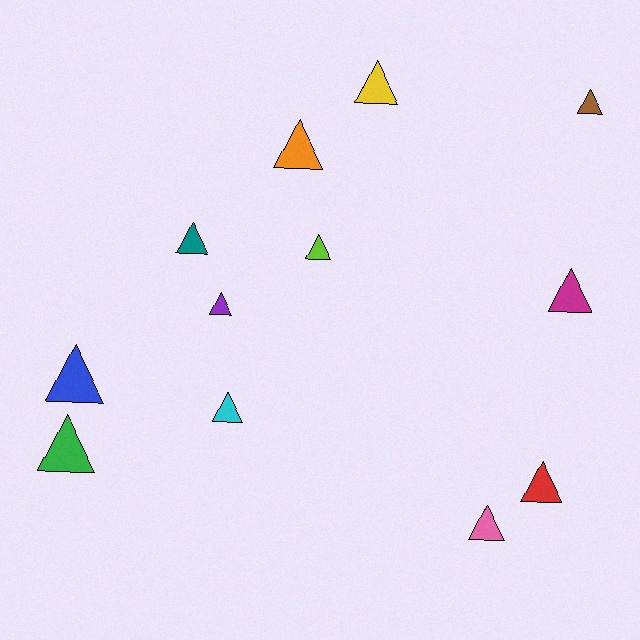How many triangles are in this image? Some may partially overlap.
There are 12 triangles.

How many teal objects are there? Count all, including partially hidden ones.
There is 1 teal object.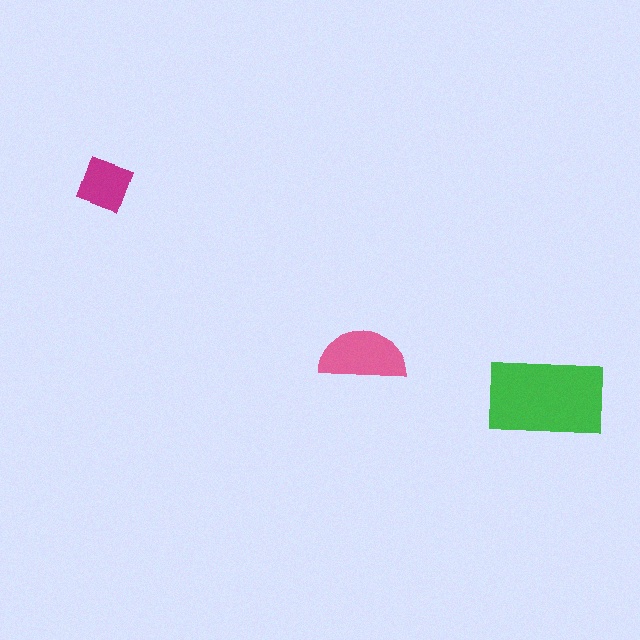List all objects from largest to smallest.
The green rectangle, the pink semicircle, the magenta diamond.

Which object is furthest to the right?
The green rectangle is rightmost.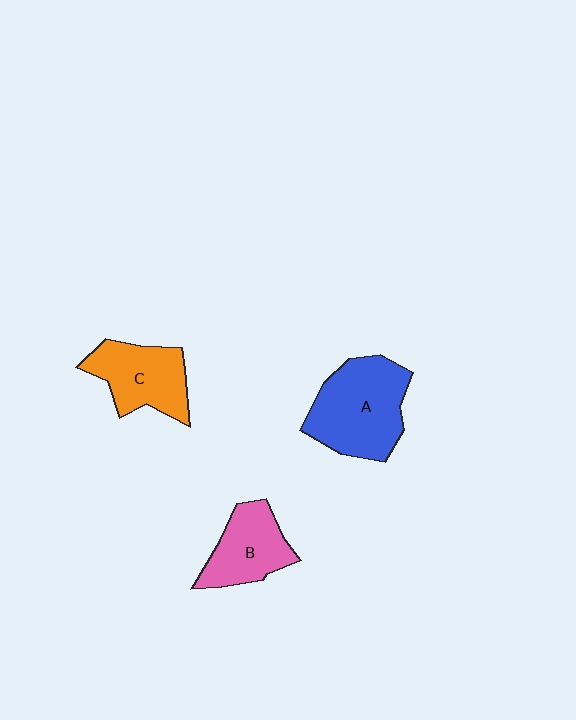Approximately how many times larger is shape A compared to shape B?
Approximately 1.5 times.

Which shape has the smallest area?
Shape B (pink).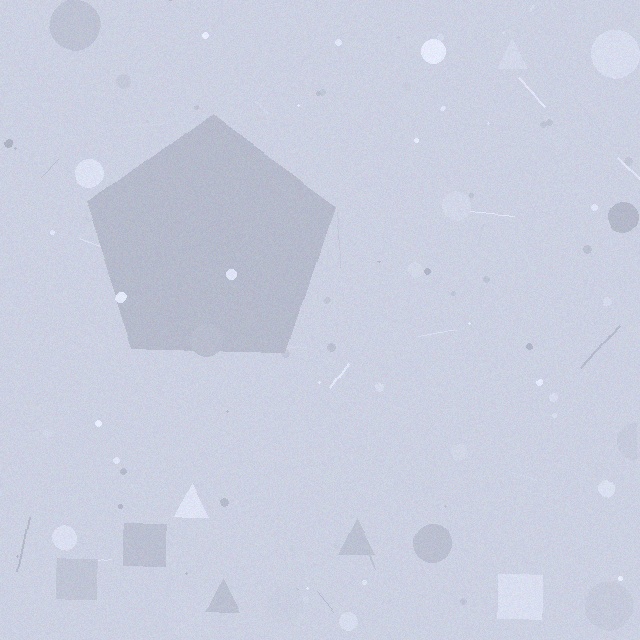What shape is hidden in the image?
A pentagon is hidden in the image.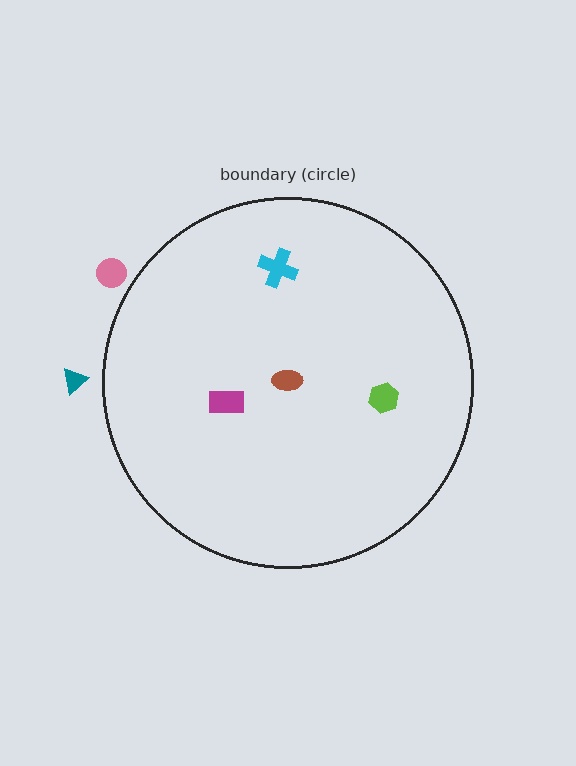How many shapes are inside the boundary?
4 inside, 2 outside.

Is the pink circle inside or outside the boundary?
Outside.